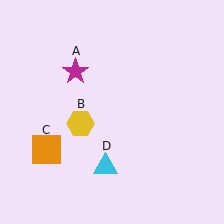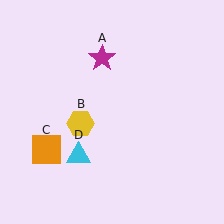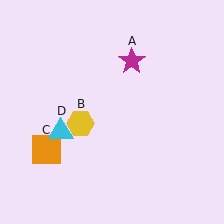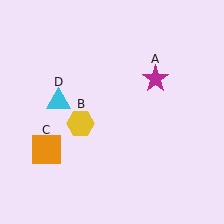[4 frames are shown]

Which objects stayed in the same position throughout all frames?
Yellow hexagon (object B) and orange square (object C) remained stationary.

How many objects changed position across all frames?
2 objects changed position: magenta star (object A), cyan triangle (object D).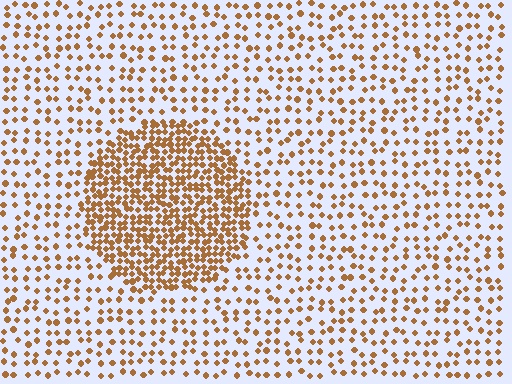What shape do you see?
I see a circle.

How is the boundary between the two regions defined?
The boundary is defined by a change in element density (approximately 2.7x ratio). All elements are the same color, size, and shape.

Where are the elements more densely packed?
The elements are more densely packed inside the circle boundary.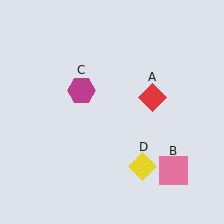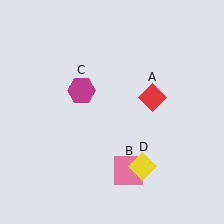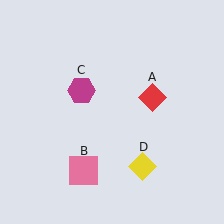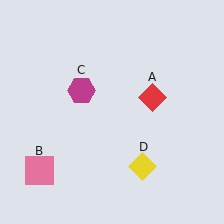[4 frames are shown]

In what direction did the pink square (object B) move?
The pink square (object B) moved left.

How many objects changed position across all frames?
1 object changed position: pink square (object B).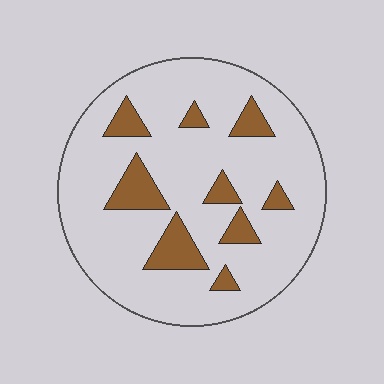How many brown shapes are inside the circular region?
9.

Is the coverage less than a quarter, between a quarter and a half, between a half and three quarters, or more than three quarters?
Less than a quarter.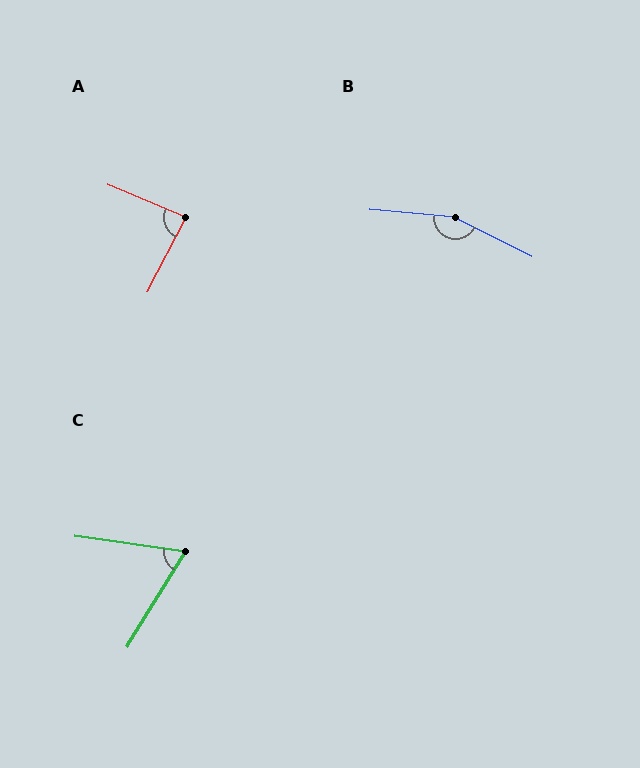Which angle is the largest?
B, at approximately 159 degrees.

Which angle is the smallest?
C, at approximately 67 degrees.